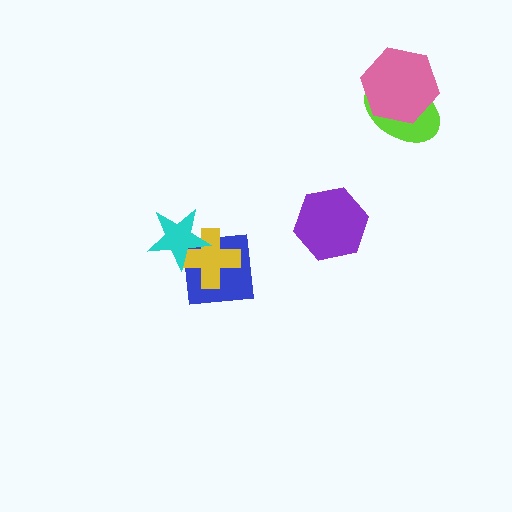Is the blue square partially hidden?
Yes, it is partially covered by another shape.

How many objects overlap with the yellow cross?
2 objects overlap with the yellow cross.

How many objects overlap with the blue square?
2 objects overlap with the blue square.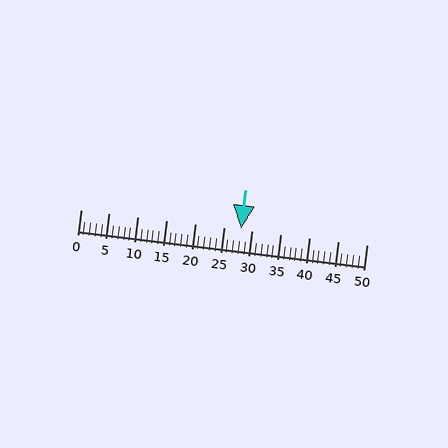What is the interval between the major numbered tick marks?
The major tick marks are spaced 5 units apart.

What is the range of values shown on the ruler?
The ruler shows values from 0 to 50.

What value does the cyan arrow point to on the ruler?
The cyan arrow points to approximately 28.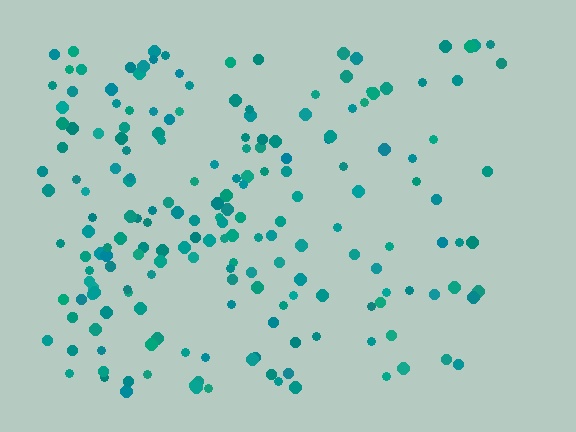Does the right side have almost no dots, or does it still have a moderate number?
Still a moderate number, just noticeably fewer than the left.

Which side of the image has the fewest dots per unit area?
The right.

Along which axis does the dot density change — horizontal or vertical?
Horizontal.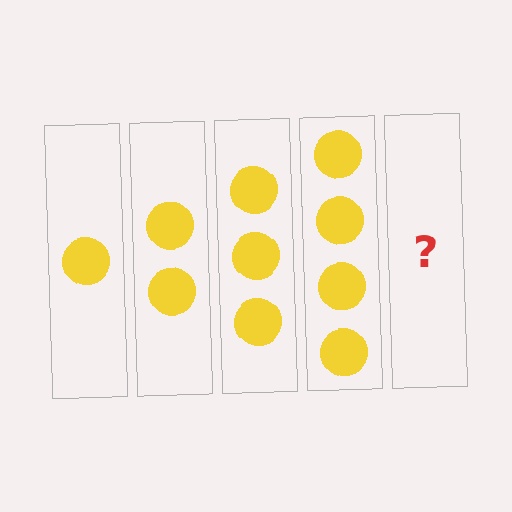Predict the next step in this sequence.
The next step is 5 circles.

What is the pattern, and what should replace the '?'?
The pattern is that each step adds one more circle. The '?' should be 5 circles.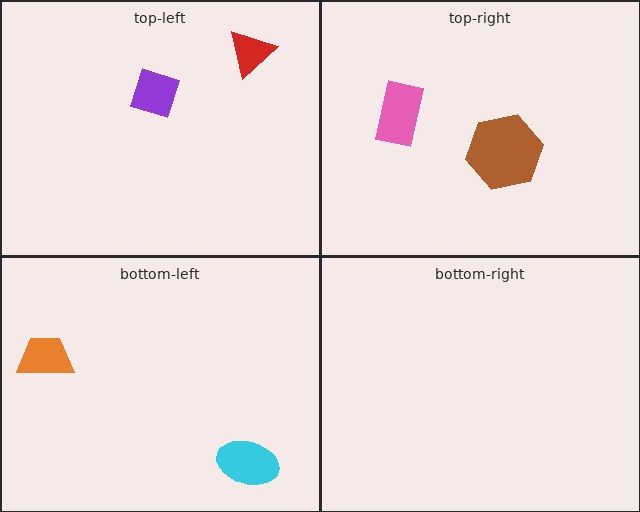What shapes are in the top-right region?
The pink rectangle, the brown hexagon.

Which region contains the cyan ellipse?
The bottom-left region.